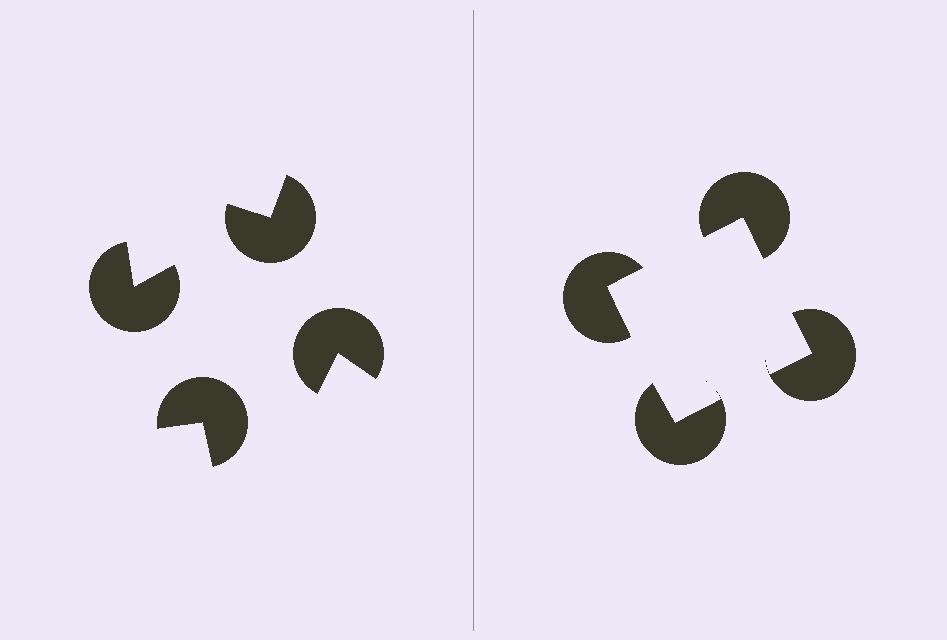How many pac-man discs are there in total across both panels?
8 — 4 on each side.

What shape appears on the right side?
An illusory square.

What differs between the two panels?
The pac-man discs are positioned identically on both sides; only the wedge orientations differ. On the right they align to a square; on the left they are misaligned.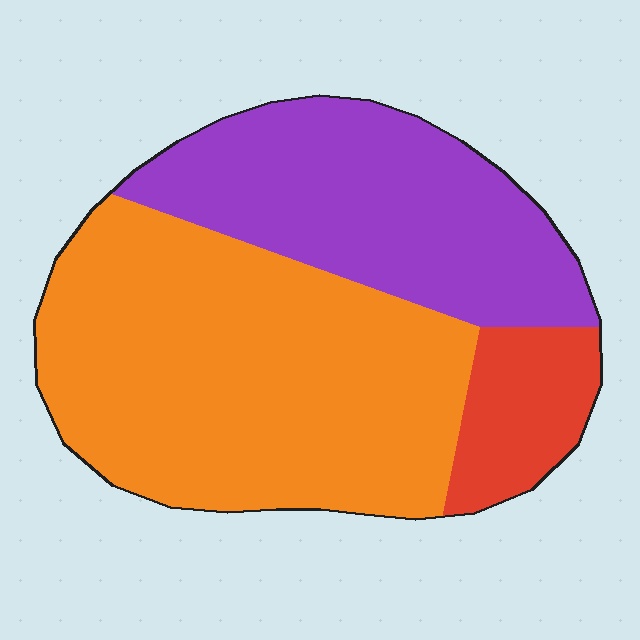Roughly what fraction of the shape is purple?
Purple takes up about one third (1/3) of the shape.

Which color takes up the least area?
Red, at roughly 10%.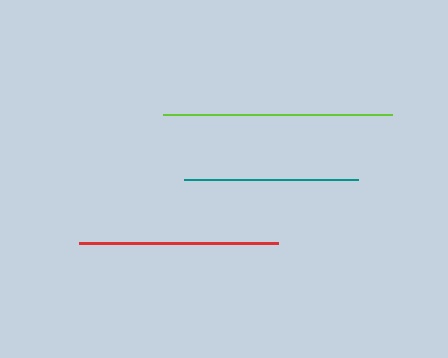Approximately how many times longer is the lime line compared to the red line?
The lime line is approximately 1.2 times the length of the red line.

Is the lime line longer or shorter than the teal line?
The lime line is longer than the teal line.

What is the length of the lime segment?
The lime segment is approximately 229 pixels long.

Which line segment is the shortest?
The teal line is the shortest at approximately 174 pixels.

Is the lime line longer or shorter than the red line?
The lime line is longer than the red line.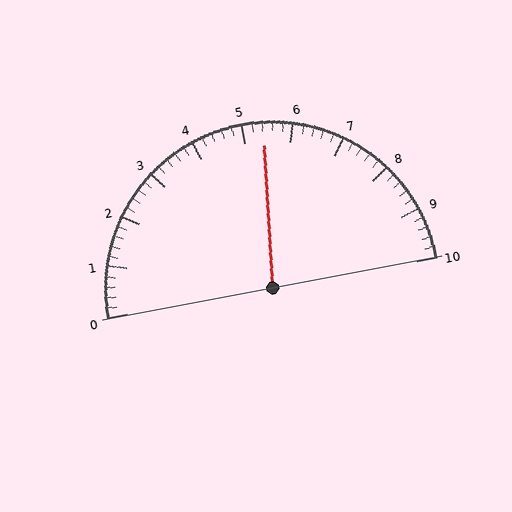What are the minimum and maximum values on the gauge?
The gauge ranges from 0 to 10.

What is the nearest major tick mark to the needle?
The nearest major tick mark is 5.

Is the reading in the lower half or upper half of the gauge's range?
The reading is in the upper half of the range (0 to 10).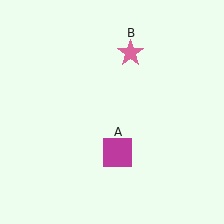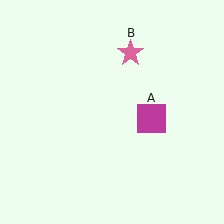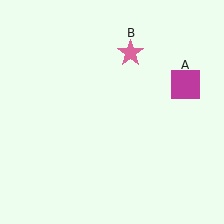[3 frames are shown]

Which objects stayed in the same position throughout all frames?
Pink star (object B) remained stationary.